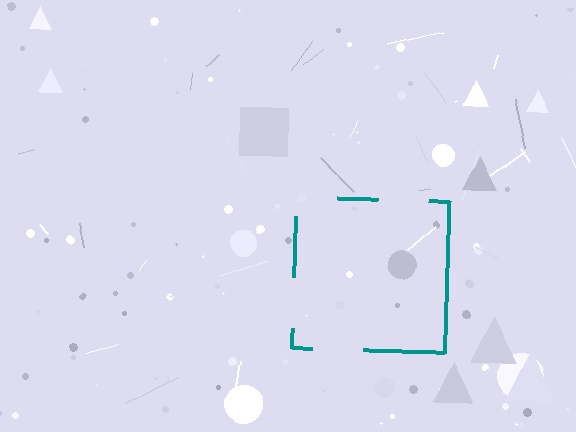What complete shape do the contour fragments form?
The contour fragments form a square.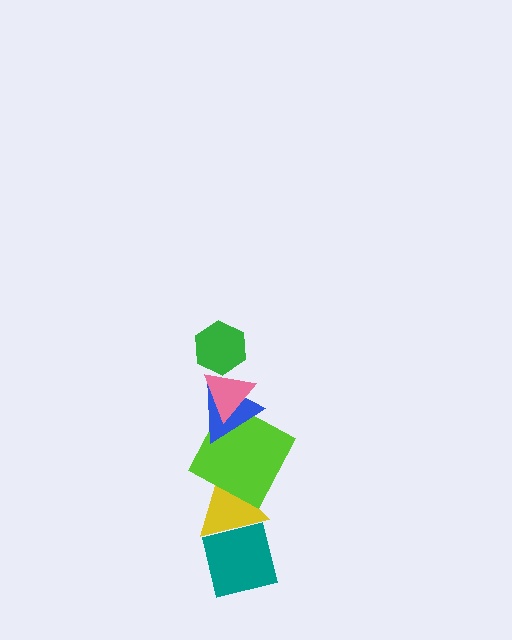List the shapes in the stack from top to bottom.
From top to bottom: the green hexagon, the pink triangle, the blue triangle, the lime square, the yellow triangle, the teal square.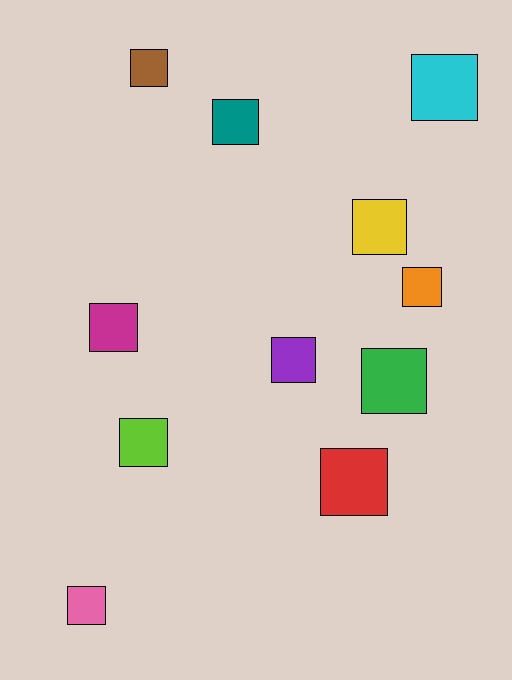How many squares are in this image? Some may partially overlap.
There are 11 squares.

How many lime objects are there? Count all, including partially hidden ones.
There is 1 lime object.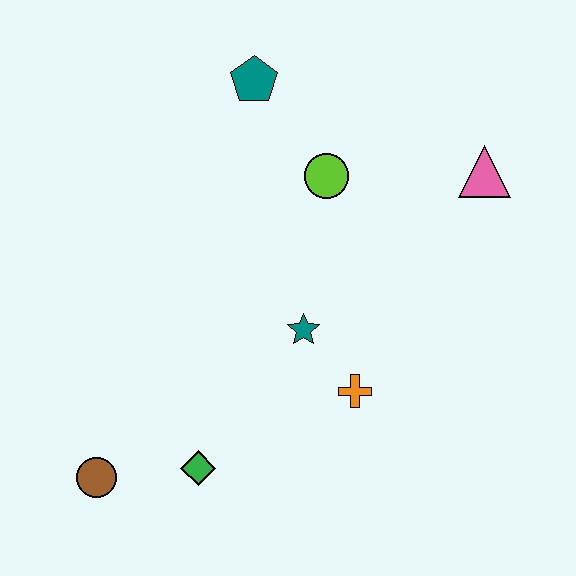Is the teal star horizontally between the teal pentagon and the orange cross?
Yes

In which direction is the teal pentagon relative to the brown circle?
The teal pentagon is above the brown circle.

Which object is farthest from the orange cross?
The teal pentagon is farthest from the orange cross.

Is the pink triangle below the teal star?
No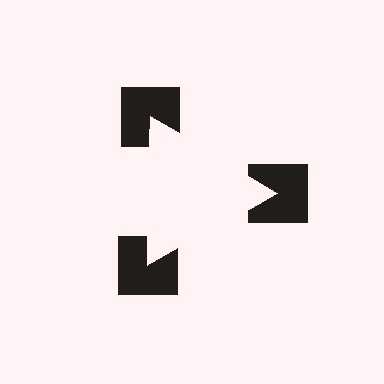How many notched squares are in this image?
There are 3 — one at each vertex of the illusory triangle.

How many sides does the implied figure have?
3 sides.